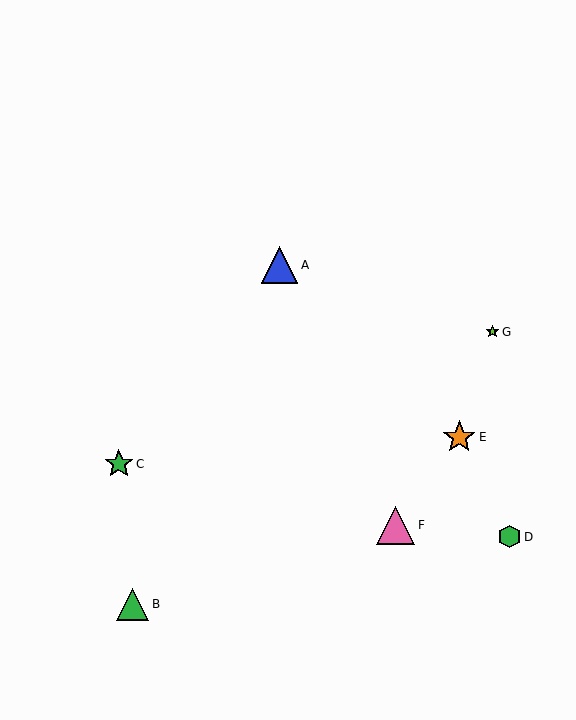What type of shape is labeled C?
Shape C is a green star.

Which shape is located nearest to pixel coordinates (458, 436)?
The orange star (labeled E) at (459, 437) is nearest to that location.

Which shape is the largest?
The pink triangle (labeled F) is the largest.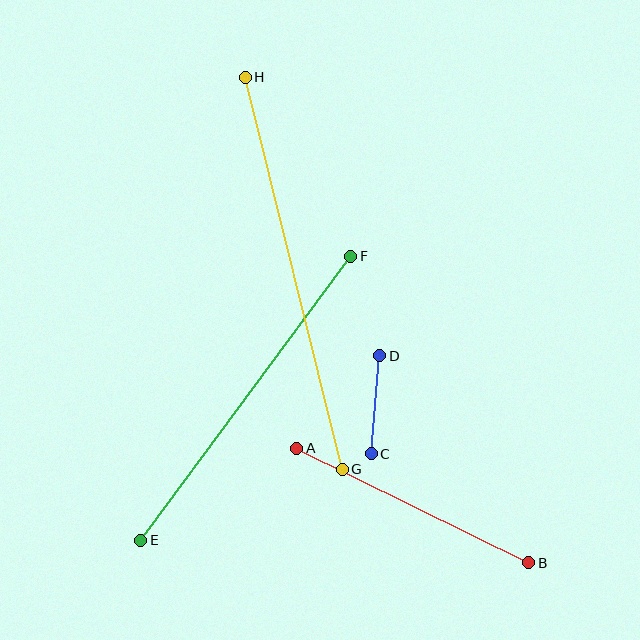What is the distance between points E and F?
The distance is approximately 353 pixels.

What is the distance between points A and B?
The distance is approximately 259 pixels.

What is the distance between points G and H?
The distance is approximately 404 pixels.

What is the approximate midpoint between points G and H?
The midpoint is at approximately (294, 273) pixels.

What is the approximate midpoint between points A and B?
The midpoint is at approximately (413, 506) pixels.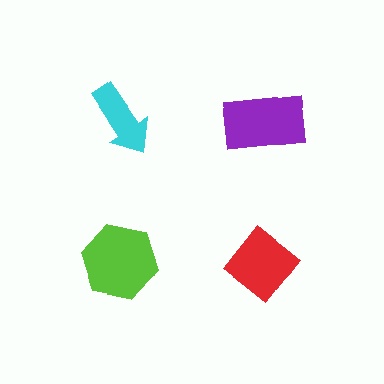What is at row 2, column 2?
A red diamond.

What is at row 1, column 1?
A cyan arrow.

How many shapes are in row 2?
2 shapes.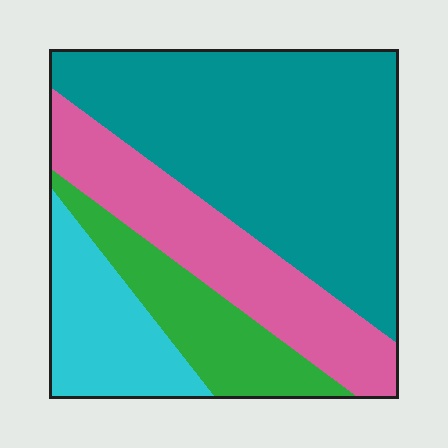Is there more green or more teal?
Teal.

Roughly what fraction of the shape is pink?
Pink covers 23% of the shape.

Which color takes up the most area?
Teal, at roughly 50%.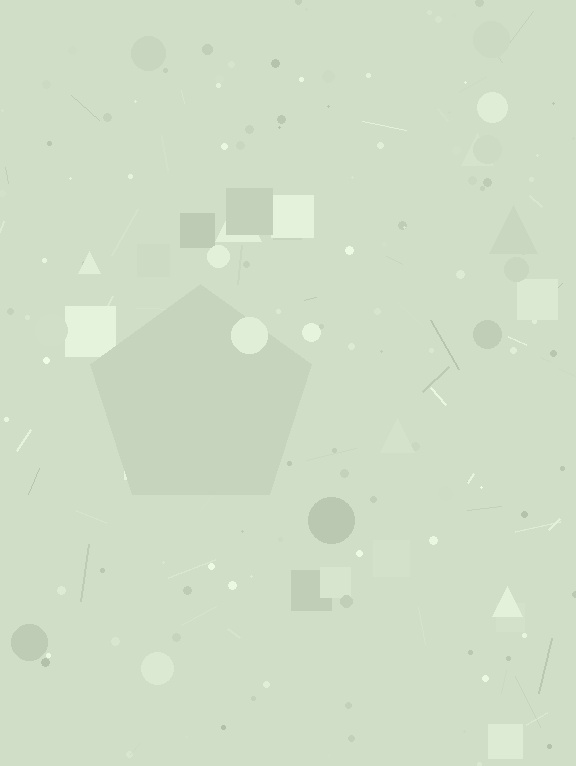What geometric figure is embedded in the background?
A pentagon is embedded in the background.